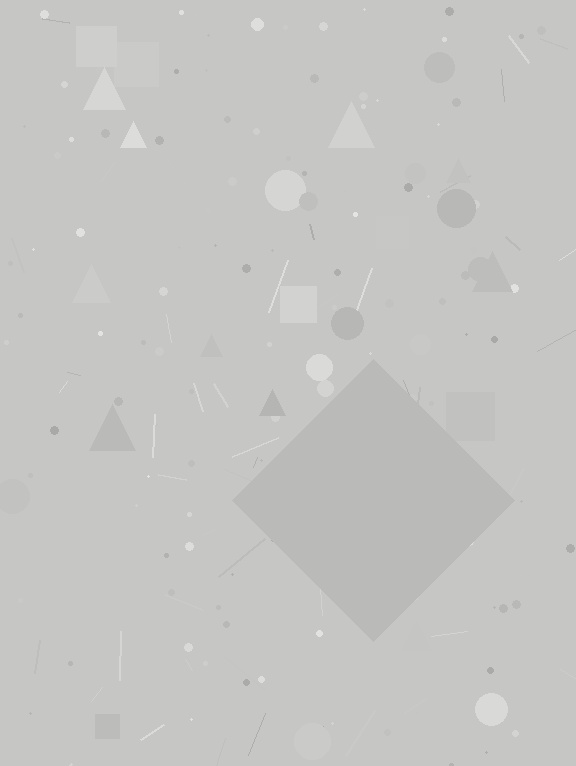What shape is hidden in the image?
A diamond is hidden in the image.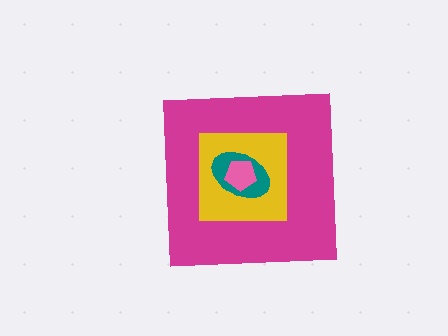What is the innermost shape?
The pink pentagon.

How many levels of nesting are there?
4.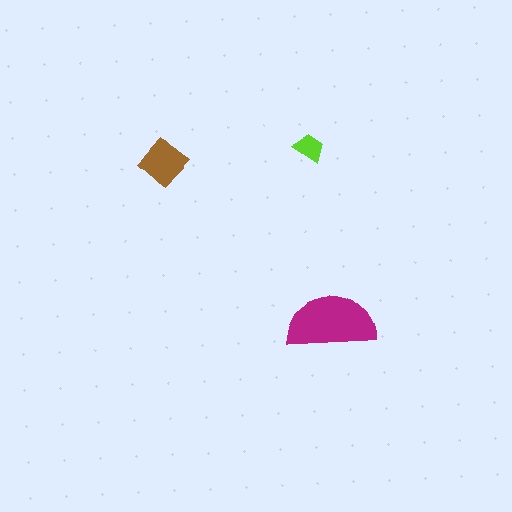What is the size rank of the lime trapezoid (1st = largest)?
3rd.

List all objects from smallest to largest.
The lime trapezoid, the brown diamond, the magenta semicircle.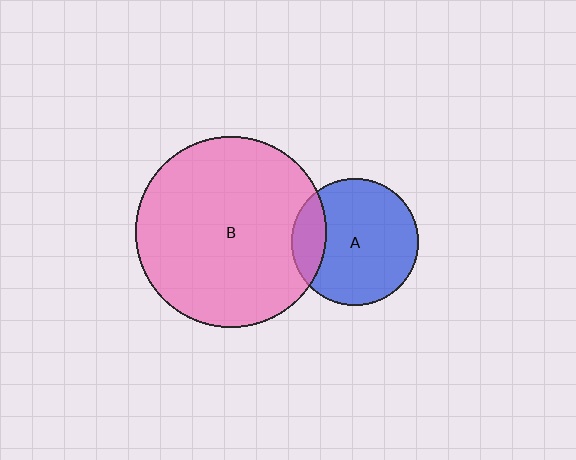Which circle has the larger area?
Circle B (pink).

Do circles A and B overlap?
Yes.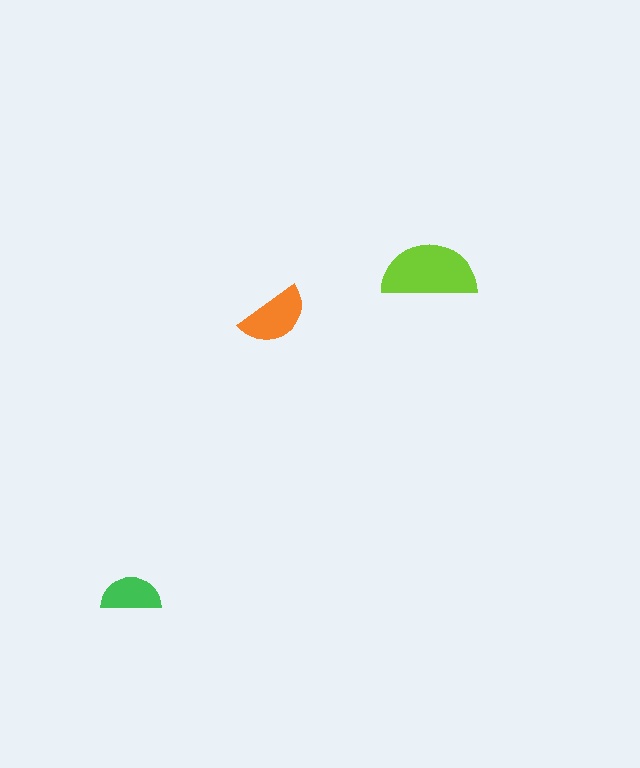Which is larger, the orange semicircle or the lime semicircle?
The lime one.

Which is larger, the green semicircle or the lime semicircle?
The lime one.